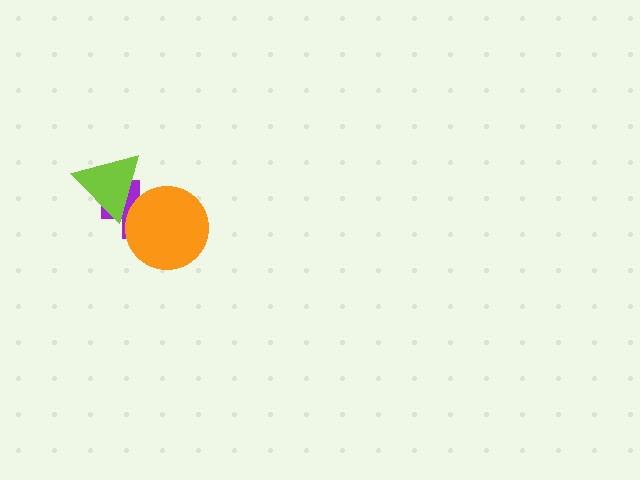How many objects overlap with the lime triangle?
2 objects overlap with the lime triangle.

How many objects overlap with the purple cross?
2 objects overlap with the purple cross.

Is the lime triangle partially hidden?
Yes, it is partially covered by another shape.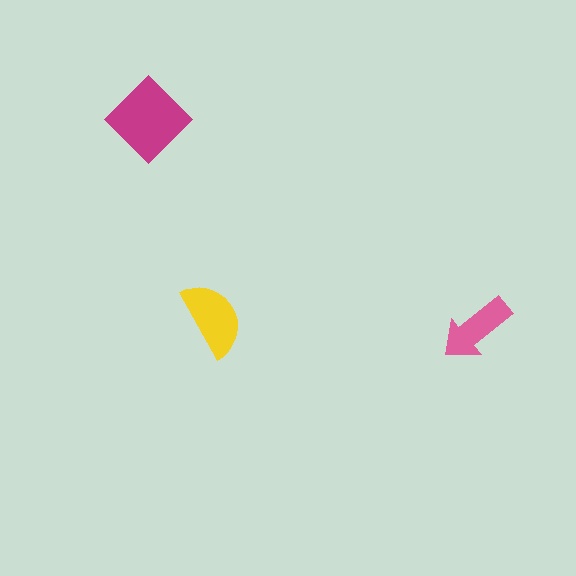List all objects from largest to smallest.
The magenta diamond, the yellow semicircle, the pink arrow.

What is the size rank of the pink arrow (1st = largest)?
3rd.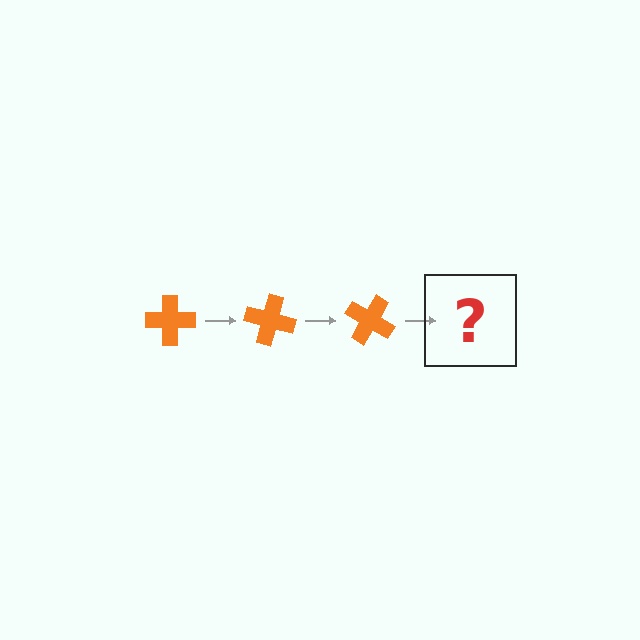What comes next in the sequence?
The next element should be an orange cross rotated 45 degrees.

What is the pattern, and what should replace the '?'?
The pattern is that the cross rotates 15 degrees each step. The '?' should be an orange cross rotated 45 degrees.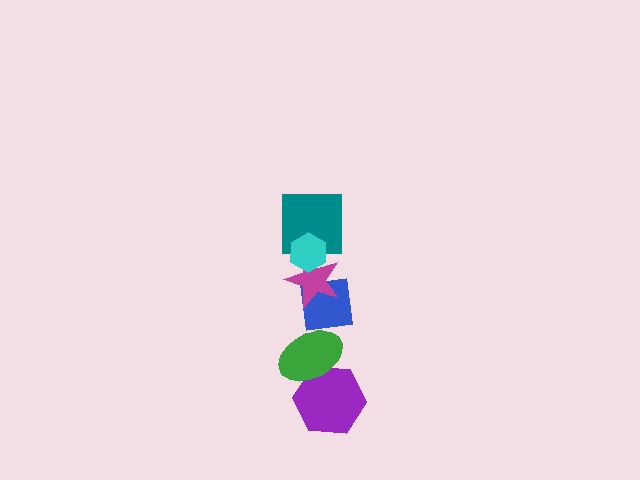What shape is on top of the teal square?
The cyan hexagon is on top of the teal square.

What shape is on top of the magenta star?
The teal square is on top of the magenta star.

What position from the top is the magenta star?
The magenta star is 3rd from the top.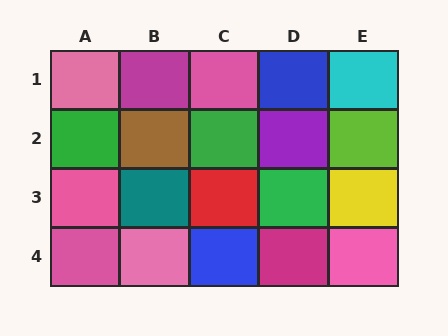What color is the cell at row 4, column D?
Magenta.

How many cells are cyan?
1 cell is cyan.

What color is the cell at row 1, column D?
Blue.